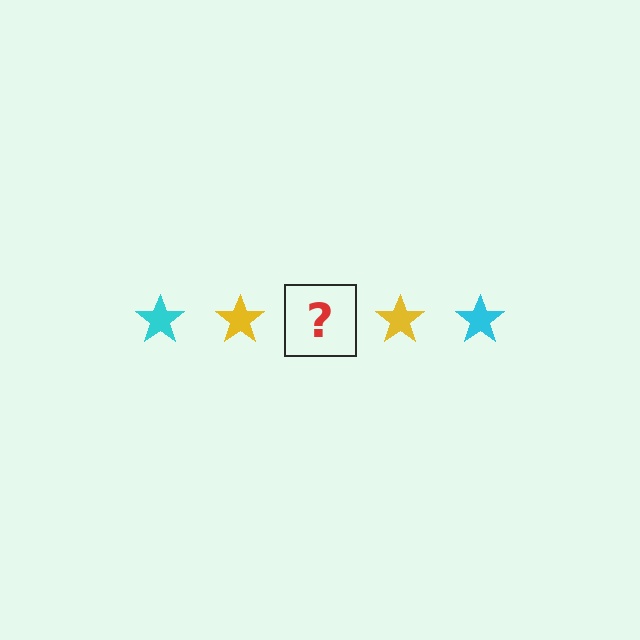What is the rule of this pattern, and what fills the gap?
The rule is that the pattern cycles through cyan, yellow stars. The gap should be filled with a cyan star.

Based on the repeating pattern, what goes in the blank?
The blank should be a cyan star.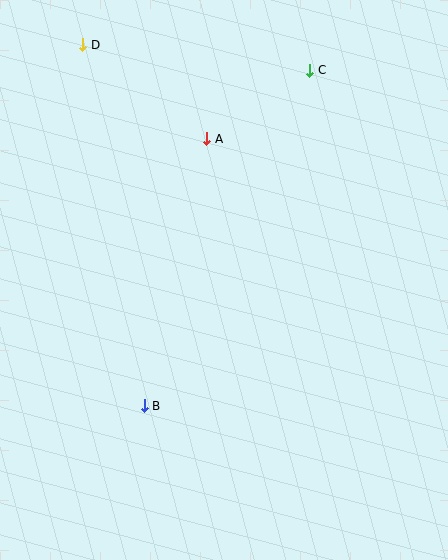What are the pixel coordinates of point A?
Point A is at (207, 139).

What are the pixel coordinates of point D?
Point D is at (83, 45).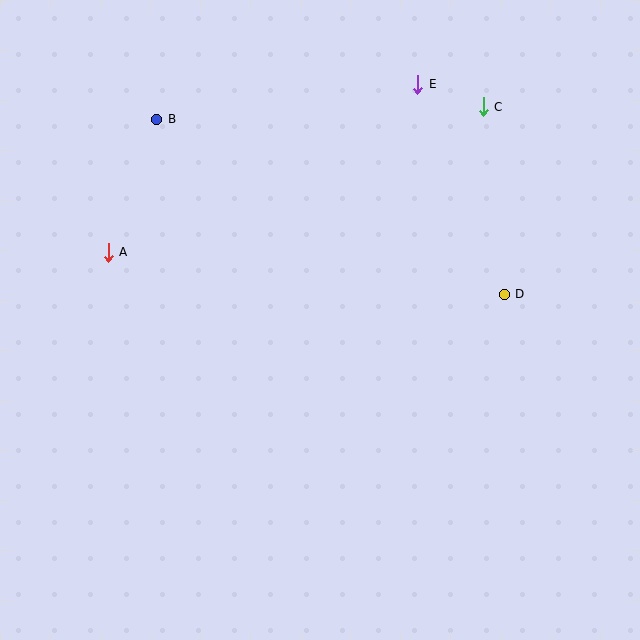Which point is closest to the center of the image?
Point D at (504, 294) is closest to the center.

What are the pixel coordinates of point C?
Point C is at (483, 107).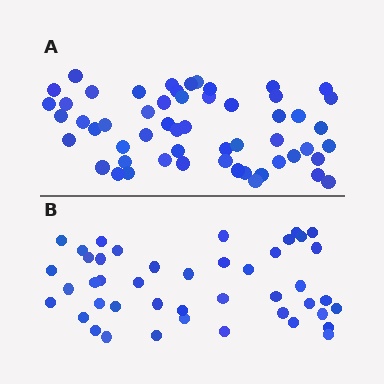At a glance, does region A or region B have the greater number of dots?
Region A (the top region) has more dots.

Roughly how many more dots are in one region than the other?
Region A has roughly 12 or so more dots than region B.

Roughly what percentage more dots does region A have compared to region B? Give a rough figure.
About 25% more.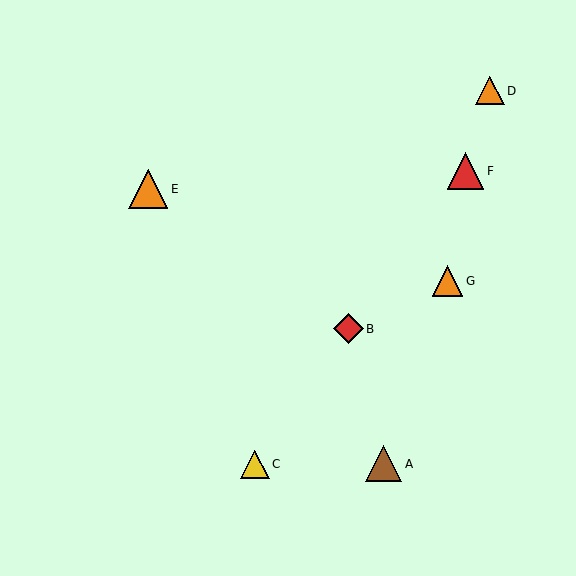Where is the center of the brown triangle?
The center of the brown triangle is at (384, 464).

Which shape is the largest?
The orange triangle (labeled E) is the largest.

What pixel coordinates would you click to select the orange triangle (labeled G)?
Click at (447, 281) to select the orange triangle G.